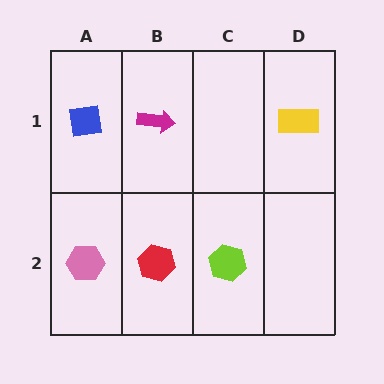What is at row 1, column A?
A blue square.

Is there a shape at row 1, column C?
No, that cell is empty.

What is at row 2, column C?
A lime hexagon.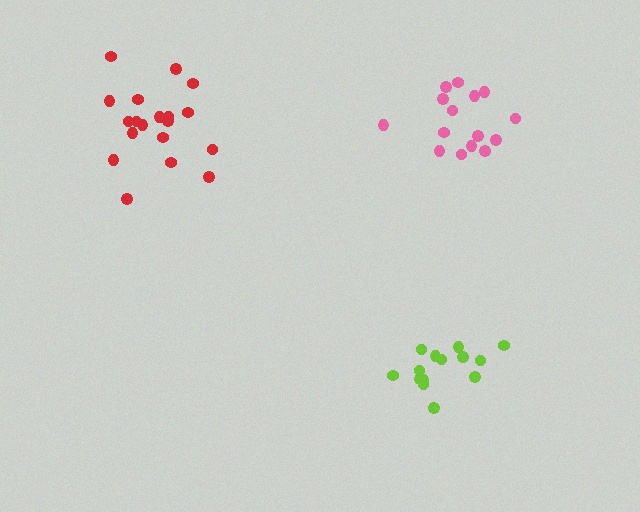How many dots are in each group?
Group 1: 15 dots, Group 2: 19 dots, Group 3: 14 dots (48 total).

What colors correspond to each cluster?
The clusters are colored: pink, red, lime.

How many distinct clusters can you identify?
There are 3 distinct clusters.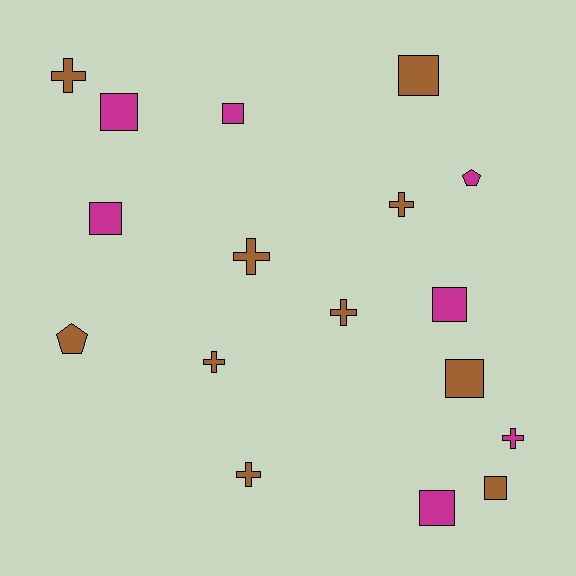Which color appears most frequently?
Brown, with 10 objects.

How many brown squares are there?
There are 3 brown squares.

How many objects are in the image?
There are 17 objects.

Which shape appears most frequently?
Square, with 8 objects.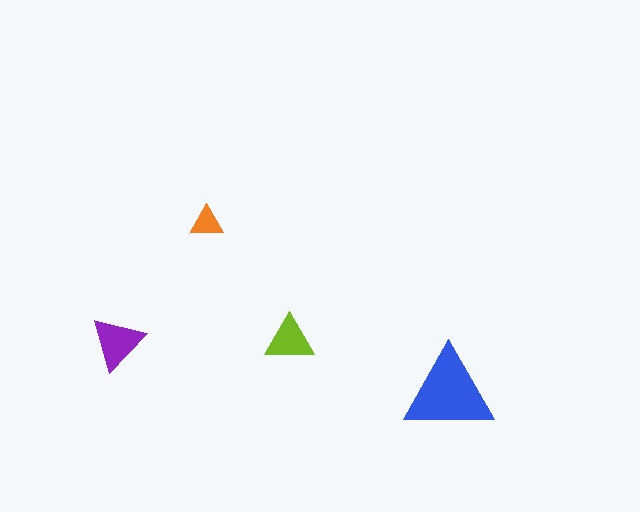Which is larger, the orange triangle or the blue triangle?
The blue one.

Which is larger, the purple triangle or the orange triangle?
The purple one.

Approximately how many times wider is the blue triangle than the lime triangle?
About 2 times wider.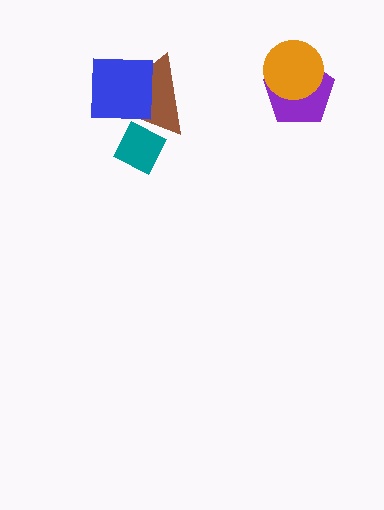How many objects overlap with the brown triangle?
2 objects overlap with the brown triangle.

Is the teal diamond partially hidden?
Yes, it is partially covered by another shape.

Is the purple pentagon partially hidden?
Yes, it is partially covered by another shape.